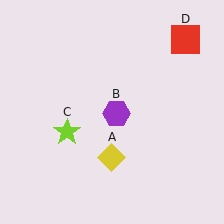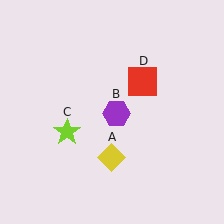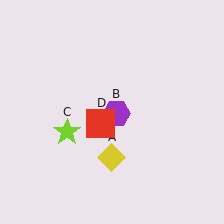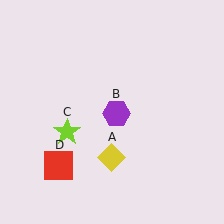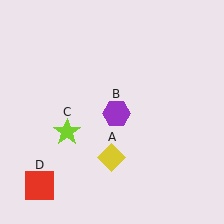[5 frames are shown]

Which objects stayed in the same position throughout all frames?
Yellow diamond (object A) and purple hexagon (object B) and lime star (object C) remained stationary.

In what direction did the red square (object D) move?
The red square (object D) moved down and to the left.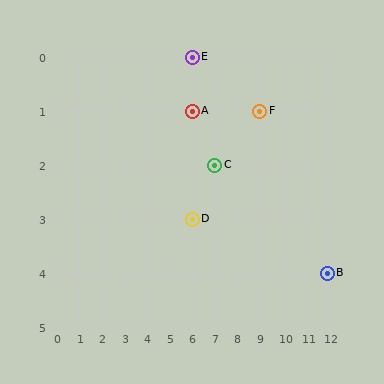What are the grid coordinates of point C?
Point C is at grid coordinates (7, 2).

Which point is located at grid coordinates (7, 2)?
Point C is at (7, 2).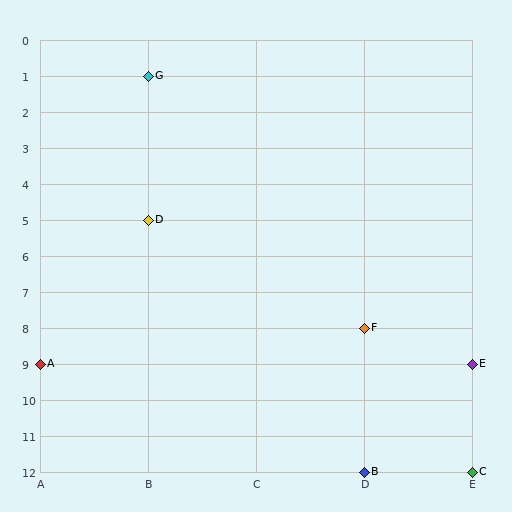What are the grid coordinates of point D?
Point D is at grid coordinates (B, 5).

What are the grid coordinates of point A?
Point A is at grid coordinates (A, 9).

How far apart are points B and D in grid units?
Points B and D are 2 columns and 7 rows apart (about 7.3 grid units diagonally).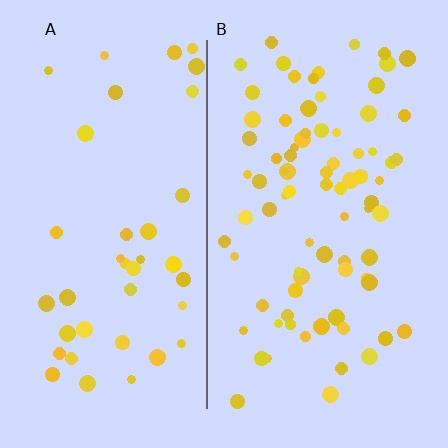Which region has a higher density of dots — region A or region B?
B (the right).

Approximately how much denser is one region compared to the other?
Approximately 2.0× — region B over region A.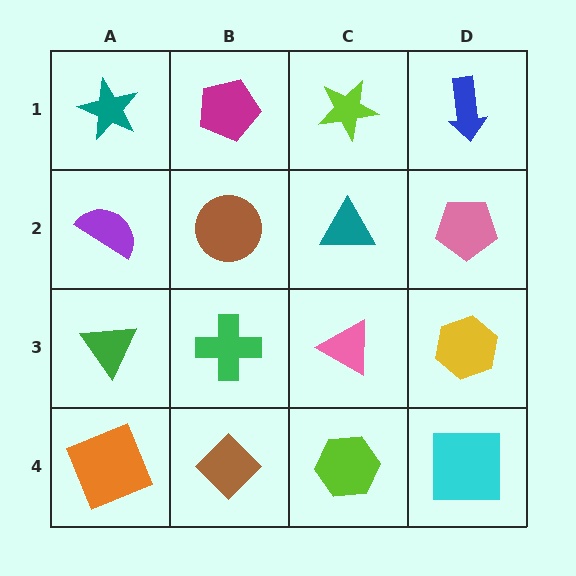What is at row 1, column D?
A blue arrow.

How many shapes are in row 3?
4 shapes.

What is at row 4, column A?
An orange square.